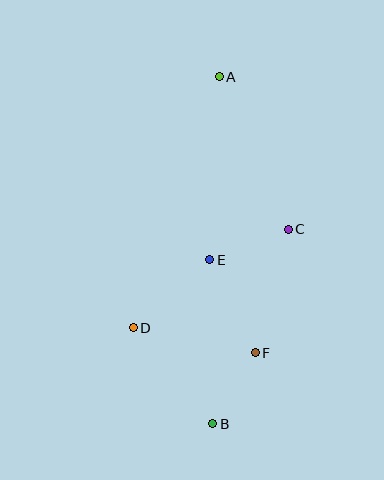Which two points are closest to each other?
Points B and F are closest to each other.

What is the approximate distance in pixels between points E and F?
The distance between E and F is approximately 104 pixels.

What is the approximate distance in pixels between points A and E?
The distance between A and E is approximately 183 pixels.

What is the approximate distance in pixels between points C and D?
The distance between C and D is approximately 184 pixels.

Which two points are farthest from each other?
Points A and B are farthest from each other.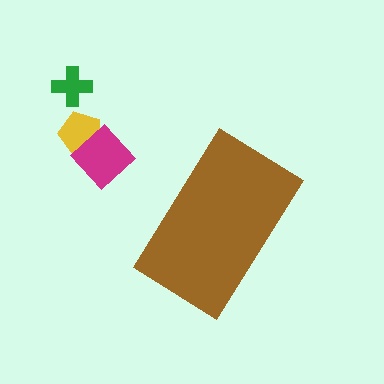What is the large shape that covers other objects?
A brown rectangle.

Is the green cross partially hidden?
No, the green cross is fully visible.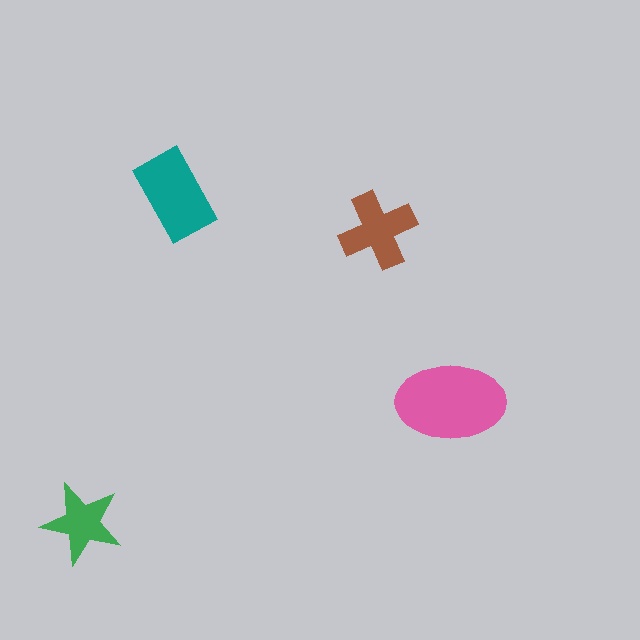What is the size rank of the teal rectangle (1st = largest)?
2nd.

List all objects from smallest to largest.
The green star, the brown cross, the teal rectangle, the pink ellipse.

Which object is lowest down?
The green star is bottommost.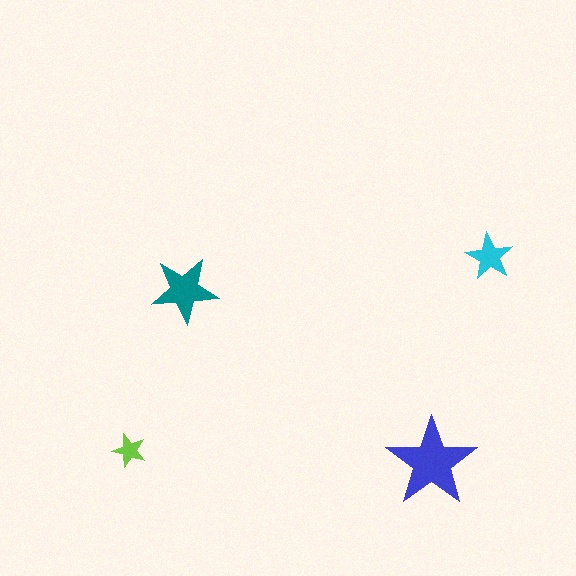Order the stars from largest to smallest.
the blue one, the teal one, the cyan one, the lime one.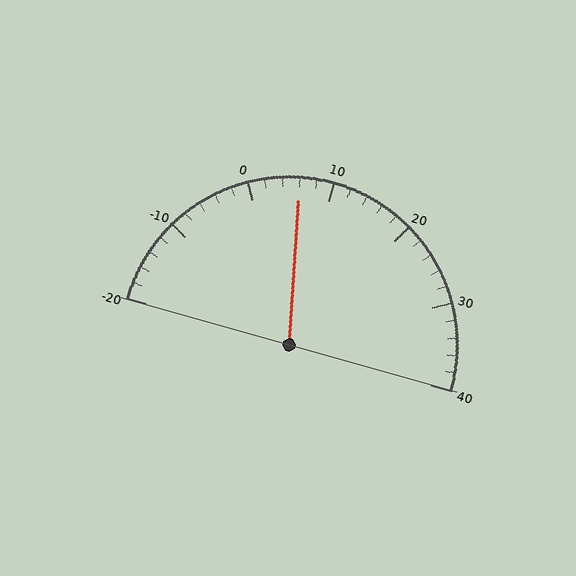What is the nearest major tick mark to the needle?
The nearest major tick mark is 10.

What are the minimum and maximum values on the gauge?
The gauge ranges from -20 to 40.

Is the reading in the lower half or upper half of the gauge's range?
The reading is in the lower half of the range (-20 to 40).